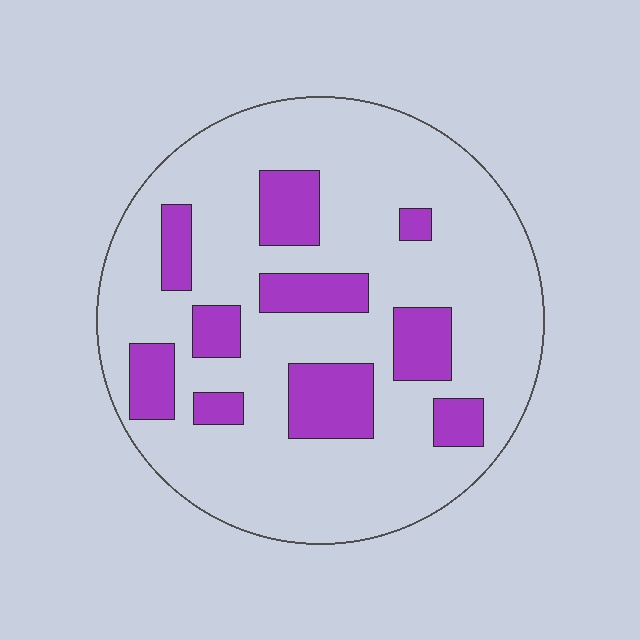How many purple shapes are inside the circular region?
10.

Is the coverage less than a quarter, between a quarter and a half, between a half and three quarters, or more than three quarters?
Less than a quarter.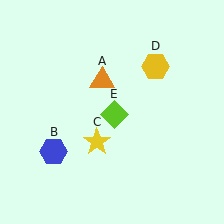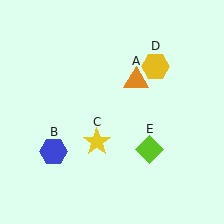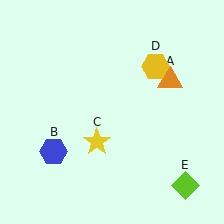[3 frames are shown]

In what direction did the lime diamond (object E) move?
The lime diamond (object E) moved down and to the right.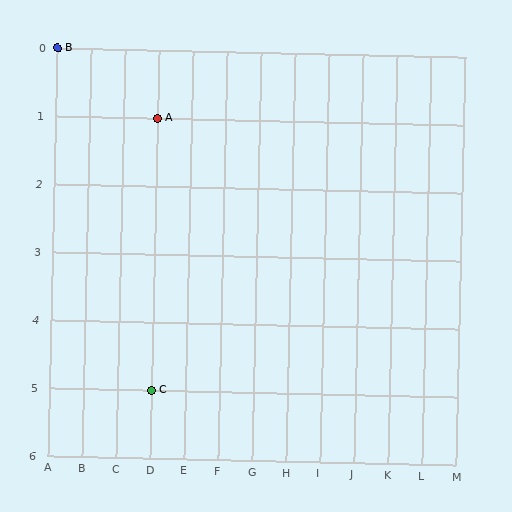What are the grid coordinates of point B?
Point B is at grid coordinates (A, 0).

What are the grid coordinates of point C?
Point C is at grid coordinates (D, 5).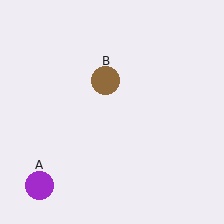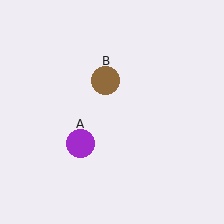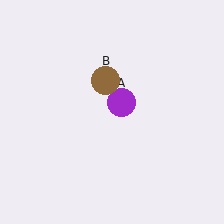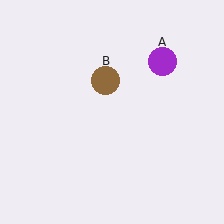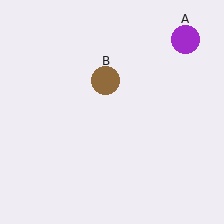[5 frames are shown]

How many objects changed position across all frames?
1 object changed position: purple circle (object A).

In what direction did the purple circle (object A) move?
The purple circle (object A) moved up and to the right.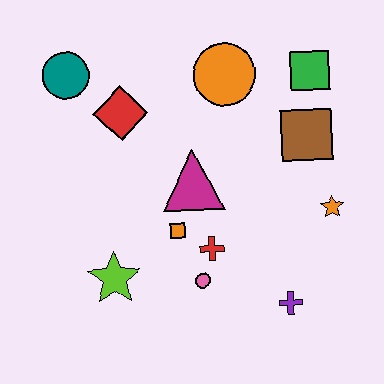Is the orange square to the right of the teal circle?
Yes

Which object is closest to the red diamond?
The teal circle is closest to the red diamond.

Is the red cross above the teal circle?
No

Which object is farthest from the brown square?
The teal circle is farthest from the brown square.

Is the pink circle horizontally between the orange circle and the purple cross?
No